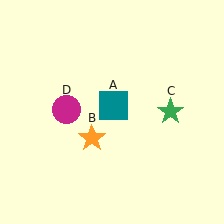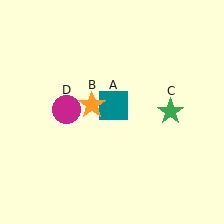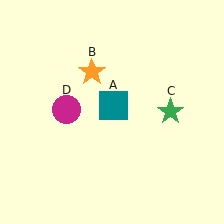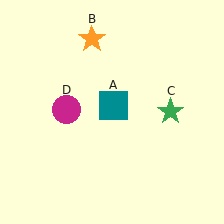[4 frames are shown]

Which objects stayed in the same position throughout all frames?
Teal square (object A) and green star (object C) and magenta circle (object D) remained stationary.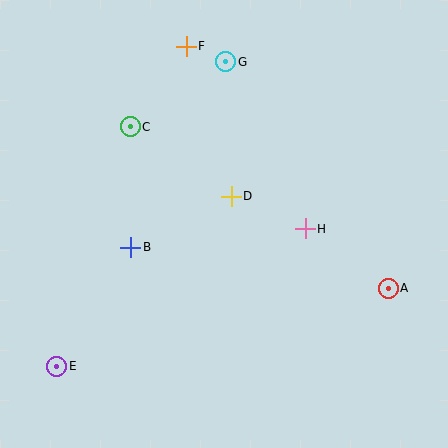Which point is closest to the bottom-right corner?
Point A is closest to the bottom-right corner.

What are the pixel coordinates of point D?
Point D is at (231, 196).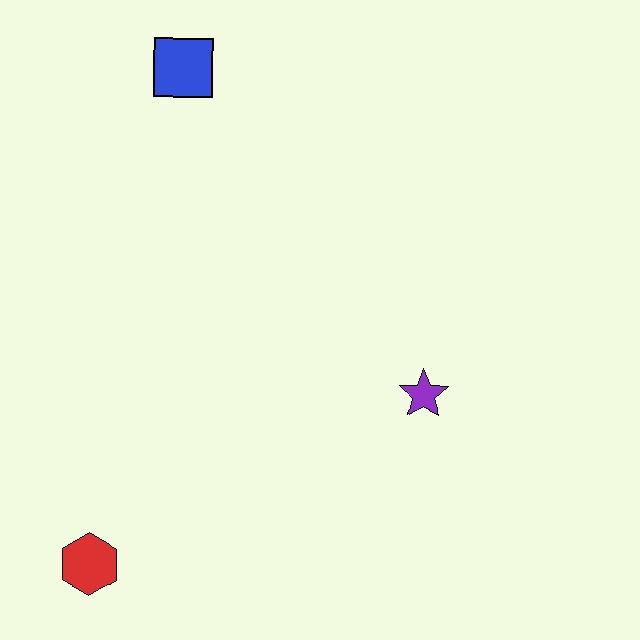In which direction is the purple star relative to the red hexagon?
The purple star is to the right of the red hexagon.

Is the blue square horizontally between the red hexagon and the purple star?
Yes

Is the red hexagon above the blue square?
No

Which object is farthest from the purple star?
The blue square is farthest from the purple star.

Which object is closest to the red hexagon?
The purple star is closest to the red hexagon.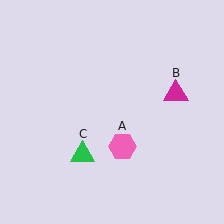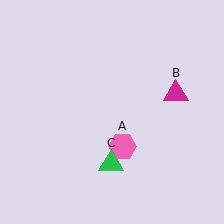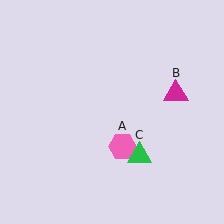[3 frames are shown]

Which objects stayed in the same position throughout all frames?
Pink hexagon (object A) and magenta triangle (object B) remained stationary.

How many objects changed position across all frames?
1 object changed position: green triangle (object C).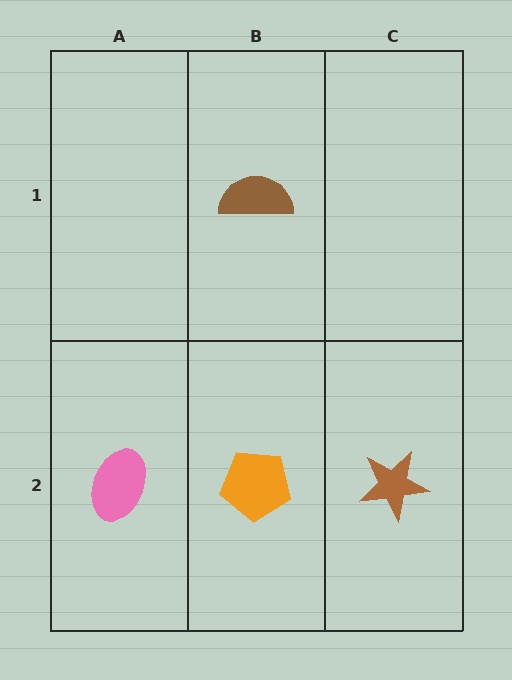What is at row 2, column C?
A brown star.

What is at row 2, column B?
An orange pentagon.